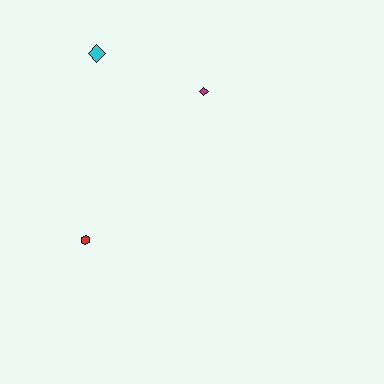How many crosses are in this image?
There are no crosses.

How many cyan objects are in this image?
There is 1 cyan object.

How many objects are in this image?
There are 3 objects.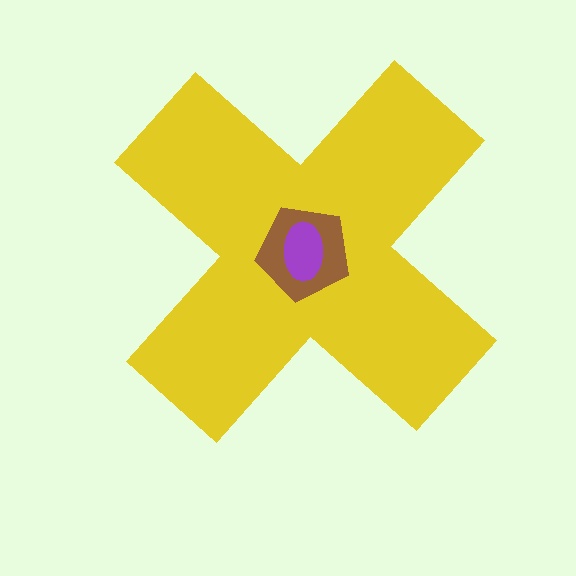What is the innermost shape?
The purple ellipse.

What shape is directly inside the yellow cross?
The brown pentagon.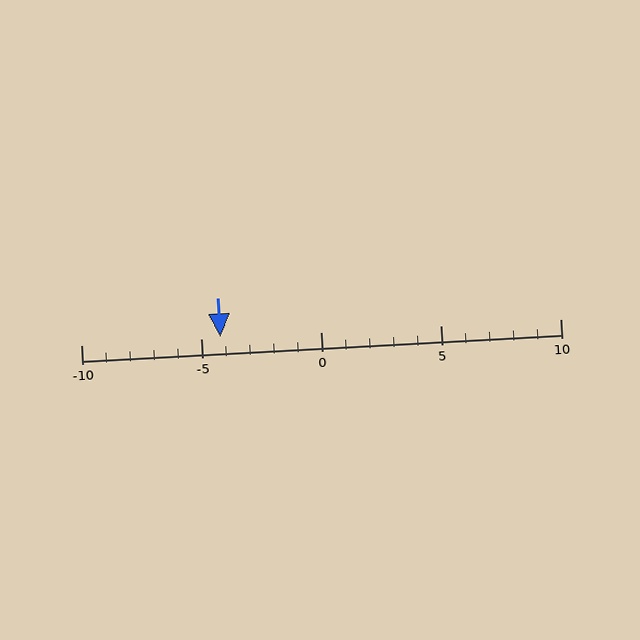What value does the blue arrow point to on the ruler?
The blue arrow points to approximately -4.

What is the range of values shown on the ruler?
The ruler shows values from -10 to 10.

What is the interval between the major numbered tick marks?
The major tick marks are spaced 5 units apart.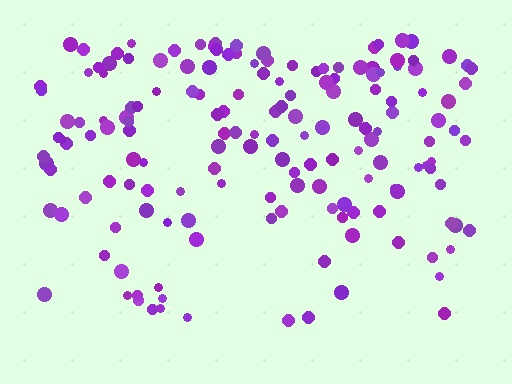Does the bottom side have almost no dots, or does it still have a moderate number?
Still a moderate number, just noticeably fewer than the top.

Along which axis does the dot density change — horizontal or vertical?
Vertical.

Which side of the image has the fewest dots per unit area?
The bottom.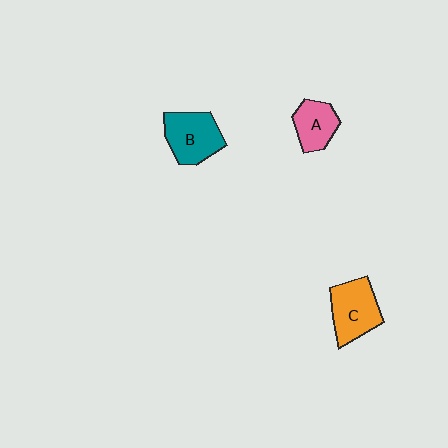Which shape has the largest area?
Shape C (orange).